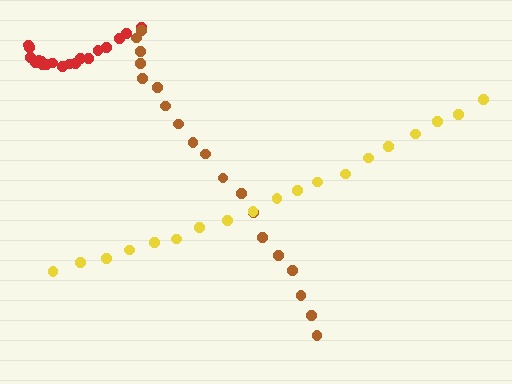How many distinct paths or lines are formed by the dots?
There are 3 distinct paths.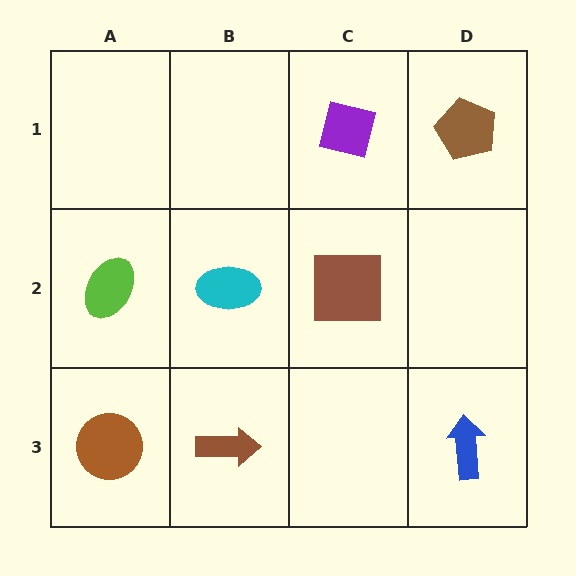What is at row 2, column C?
A brown square.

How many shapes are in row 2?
3 shapes.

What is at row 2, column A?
A lime ellipse.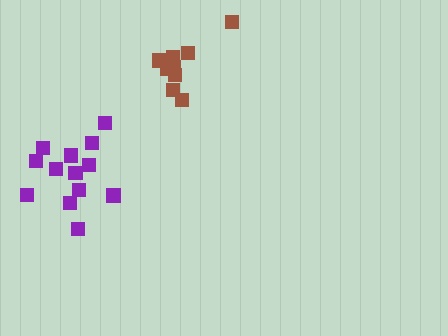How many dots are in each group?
Group 1: 9 dots, Group 2: 13 dots (22 total).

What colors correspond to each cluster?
The clusters are colored: brown, purple.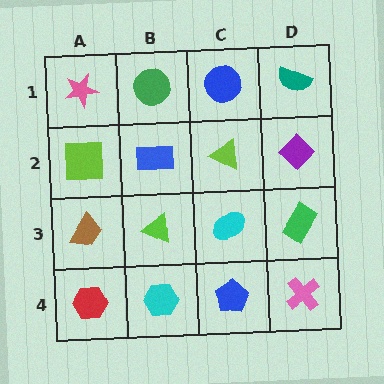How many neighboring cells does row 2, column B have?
4.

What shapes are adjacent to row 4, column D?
A green rectangle (row 3, column D), a blue pentagon (row 4, column C).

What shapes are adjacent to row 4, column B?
A lime triangle (row 3, column B), a red hexagon (row 4, column A), a blue pentagon (row 4, column C).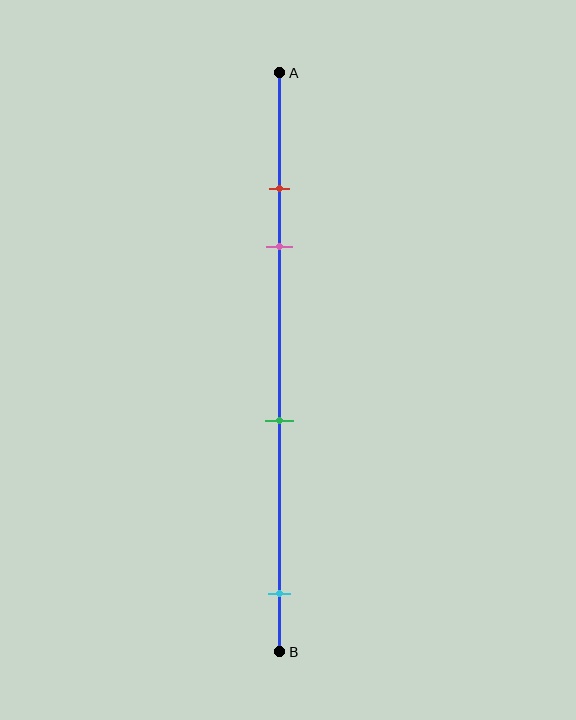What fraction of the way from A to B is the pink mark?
The pink mark is approximately 30% (0.3) of the way from A to B.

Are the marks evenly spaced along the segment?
No, the marks are not evenly spaced.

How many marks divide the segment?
There are 4 marks dividing the segment.